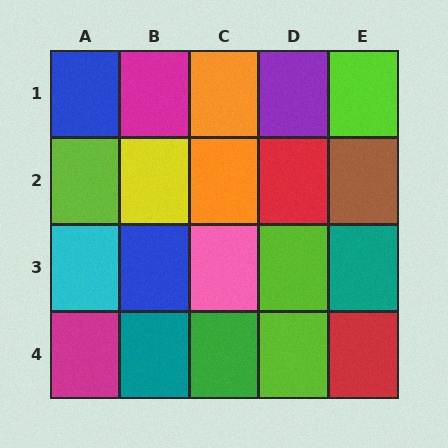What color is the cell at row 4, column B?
Teal.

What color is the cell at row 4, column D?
Lime.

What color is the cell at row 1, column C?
Orange.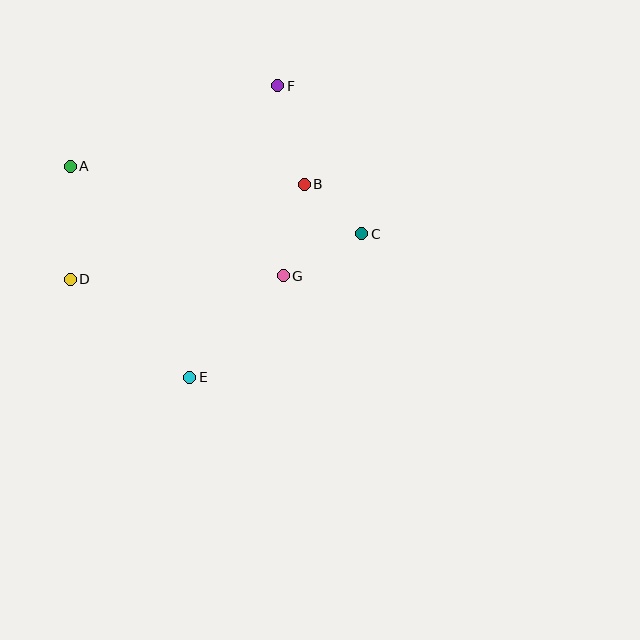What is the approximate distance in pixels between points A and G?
The distance between A and G is approximately 240 pixels.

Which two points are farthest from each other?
Points E and F are farthest from each other.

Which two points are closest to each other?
Points B and C are closest to each other.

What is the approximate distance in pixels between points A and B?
The distance between A and B is approximately 235 pixels.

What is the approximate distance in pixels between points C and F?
The distance between C and F is approximately 170 pixels.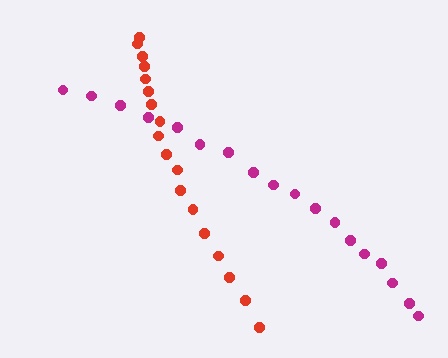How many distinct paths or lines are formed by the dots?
There are 2 distinct paths.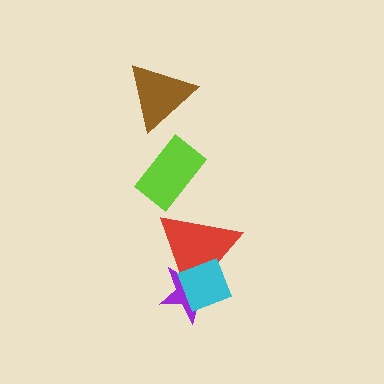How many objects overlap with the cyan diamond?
2 objects overlap with the cyan diamond.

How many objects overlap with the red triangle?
2 objects overlap with the red triangle.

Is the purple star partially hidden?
Yes, it is partially covered by another shape.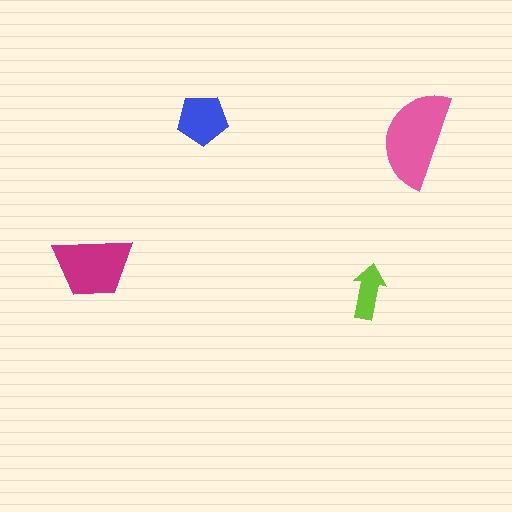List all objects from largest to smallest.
The pink semicircle, the magenta trapezoid, the blue pentagon, the lime arrow.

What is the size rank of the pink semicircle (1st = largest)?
1st.